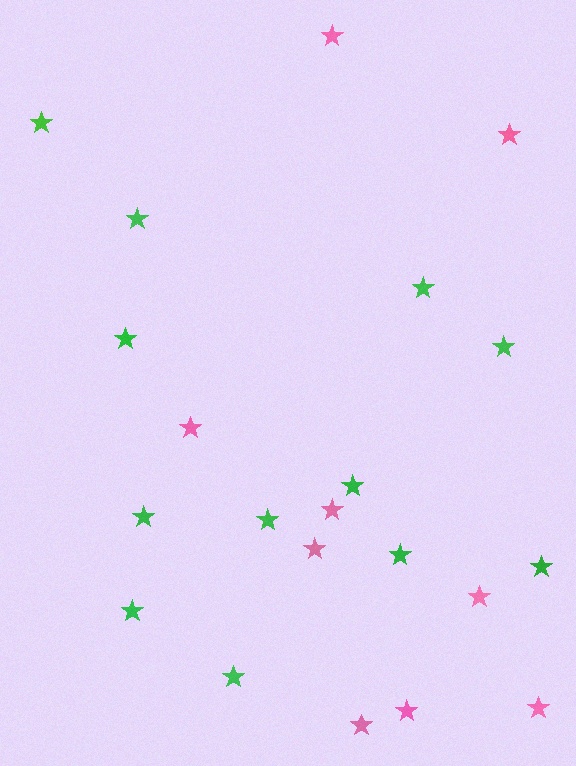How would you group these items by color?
There are 2 groups: one group of green stars (12) and one group of pink stars (9).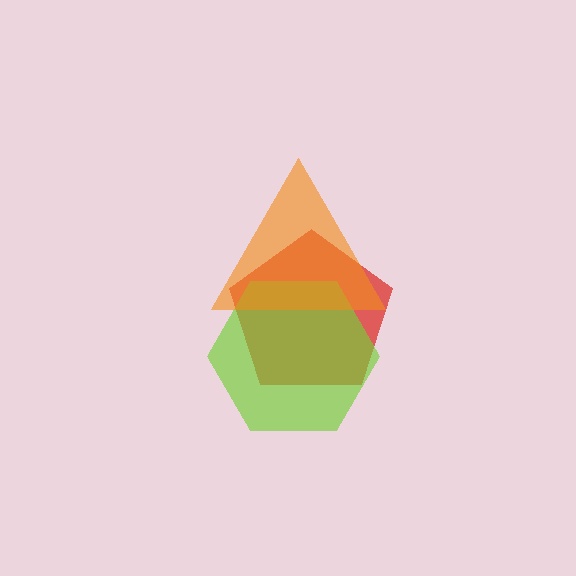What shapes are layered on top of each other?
The layered shapes are: a red pentagon, a lime hexagon, an orange triangle.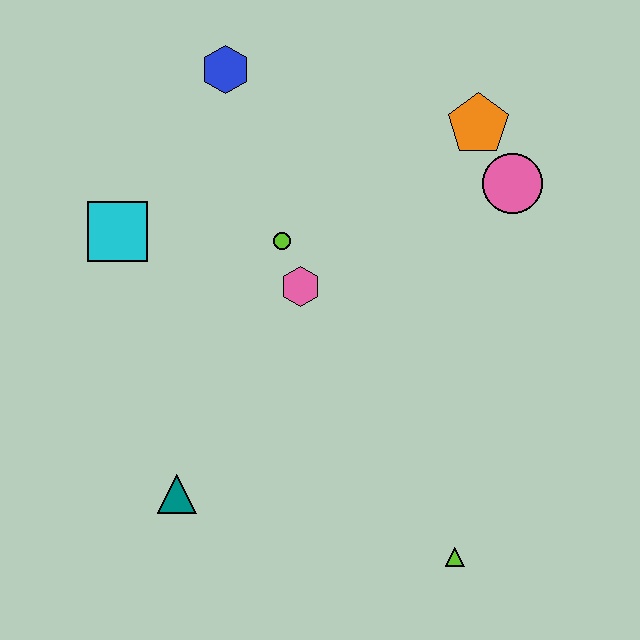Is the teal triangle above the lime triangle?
Yes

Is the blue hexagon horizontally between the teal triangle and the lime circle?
Yes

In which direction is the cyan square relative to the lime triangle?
The cyan square is to the left of the lime triangle.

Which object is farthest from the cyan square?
The lime triangle is farthest from the cyan square.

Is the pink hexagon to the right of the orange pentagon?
No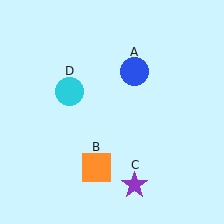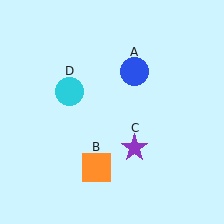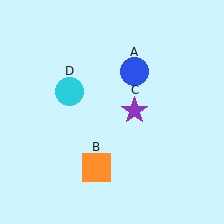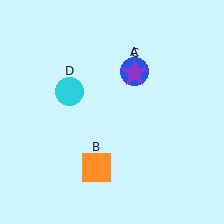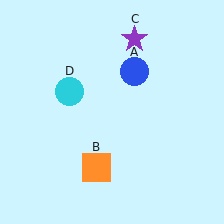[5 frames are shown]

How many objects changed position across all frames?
1 object changed position: purple star (object C).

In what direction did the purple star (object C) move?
The purple star (object C) moved up.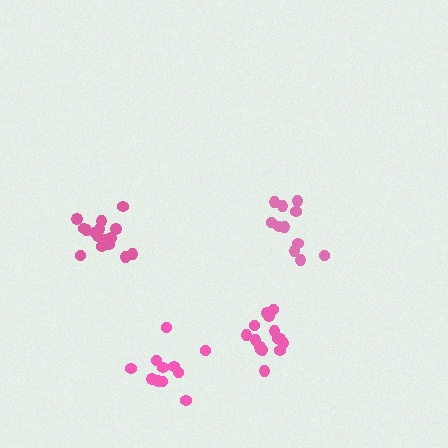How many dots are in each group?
Group 1: 11 dots, Group 2: 11 dots, Group 3: 15 dots, Group 4: 16 dots (53 total).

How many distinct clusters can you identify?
There are 4 distinct clusters.